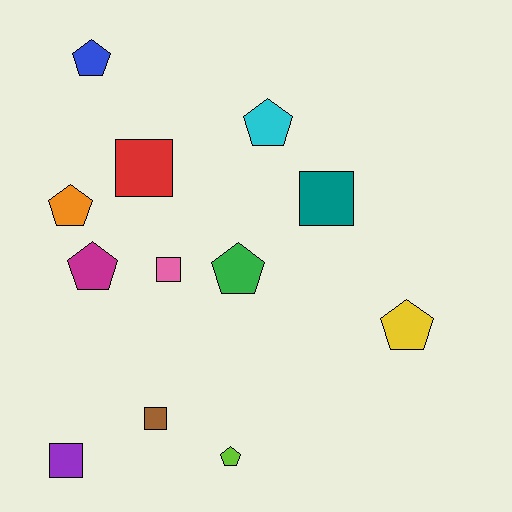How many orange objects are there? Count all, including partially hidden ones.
There is 1 orange object.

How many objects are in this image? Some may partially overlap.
There are 12 objects.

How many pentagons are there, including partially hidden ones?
There are 7 pentagons.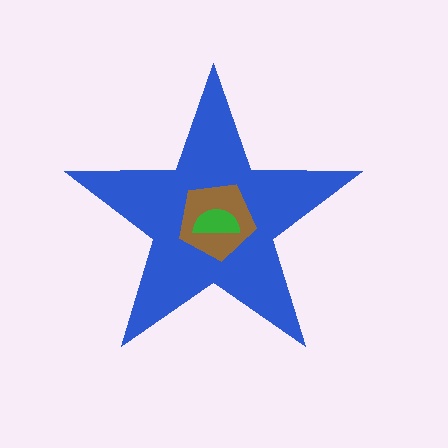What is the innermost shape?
The green semicircle.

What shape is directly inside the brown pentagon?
The green semicircle.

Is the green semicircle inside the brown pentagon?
Yes.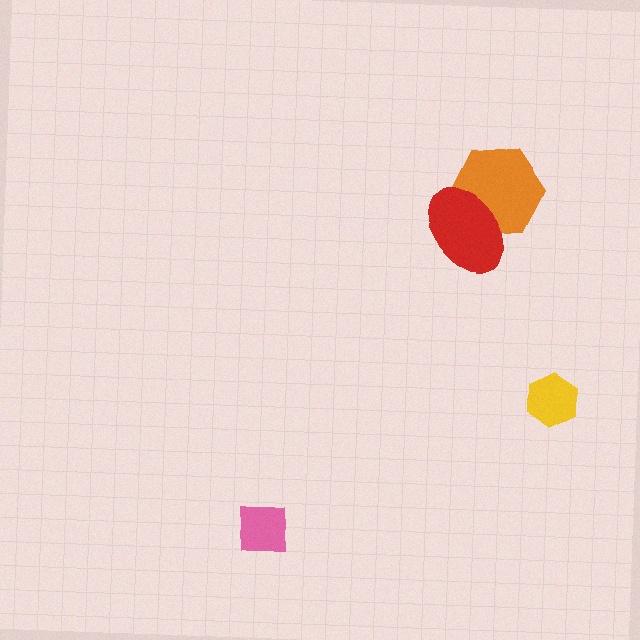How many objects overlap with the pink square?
0 objects overlap with the pink square.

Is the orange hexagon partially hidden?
Yes, it is partially covered by another shape.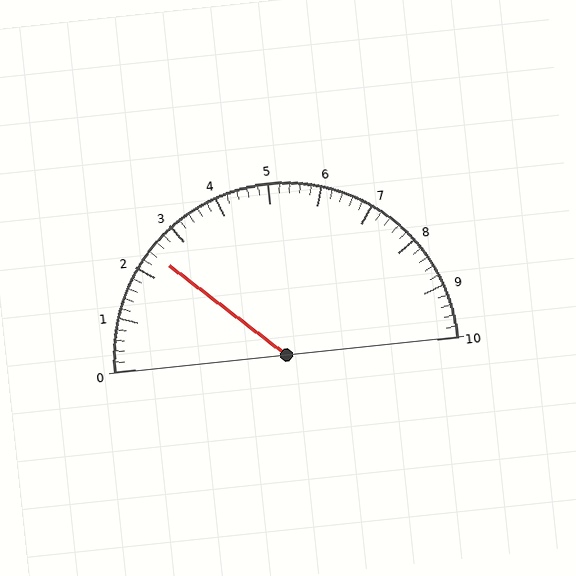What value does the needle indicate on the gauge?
The needle indicates approximately 2.4.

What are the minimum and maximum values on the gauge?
The gauge ranges from 0 to 10.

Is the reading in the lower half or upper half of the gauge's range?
The reading is in the lower half of the range (0 to 10).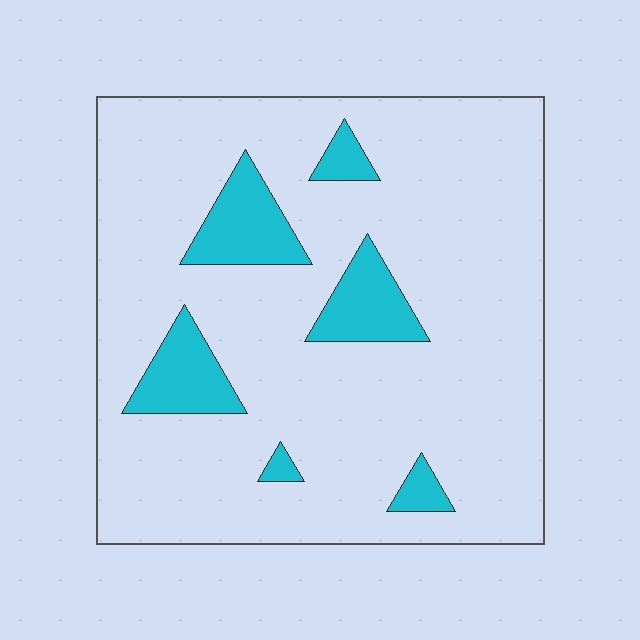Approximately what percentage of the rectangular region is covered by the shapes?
Approximately 15%.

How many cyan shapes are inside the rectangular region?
6.